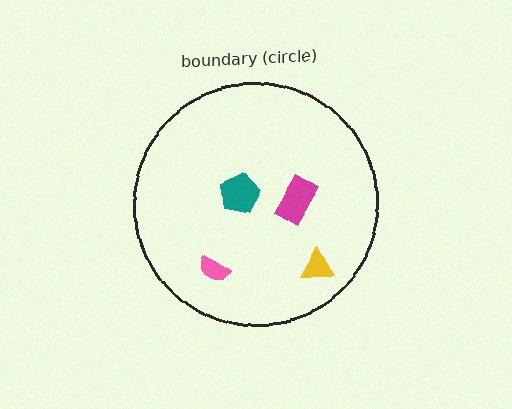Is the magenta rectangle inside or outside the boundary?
Inside.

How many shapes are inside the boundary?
4 inside, 0 outside.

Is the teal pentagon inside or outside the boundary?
Inside.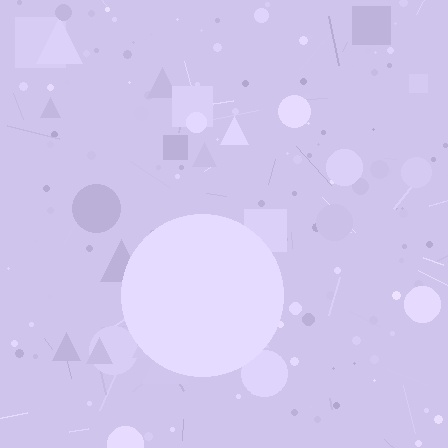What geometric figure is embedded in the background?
A circle is embedded in the background.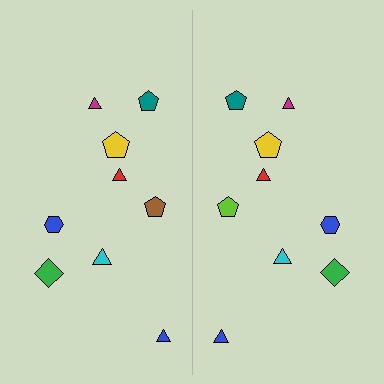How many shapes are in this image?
There are 18 shapes in this image.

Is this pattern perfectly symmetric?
No, the pattern is not perfectly symmetric. The lime pentagon on the right side breaks the symmetry — its mirror counterpart is brown.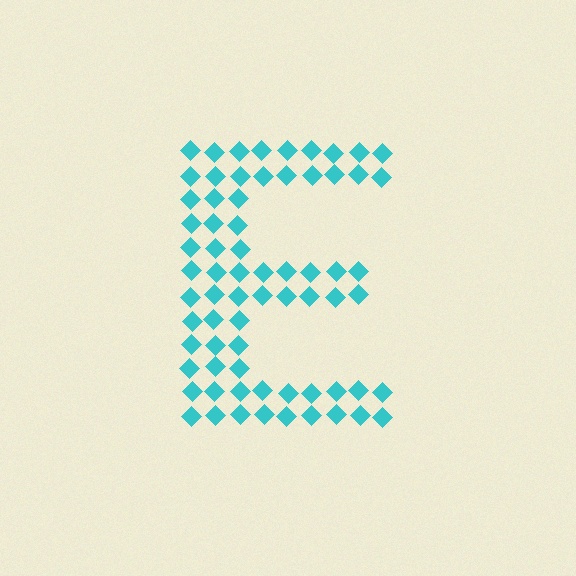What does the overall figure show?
The overall figure shows the letter E.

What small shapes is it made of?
It is made of small diamonds.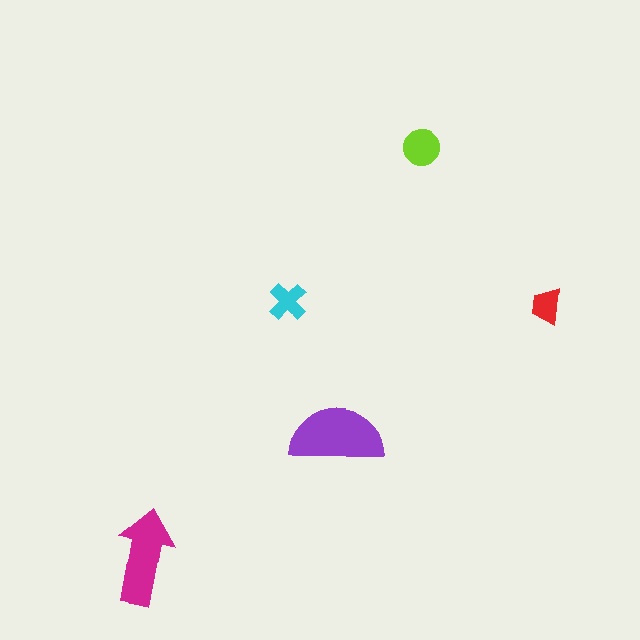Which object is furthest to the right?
The red trapezoid is rightmost.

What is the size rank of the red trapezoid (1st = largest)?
5th.